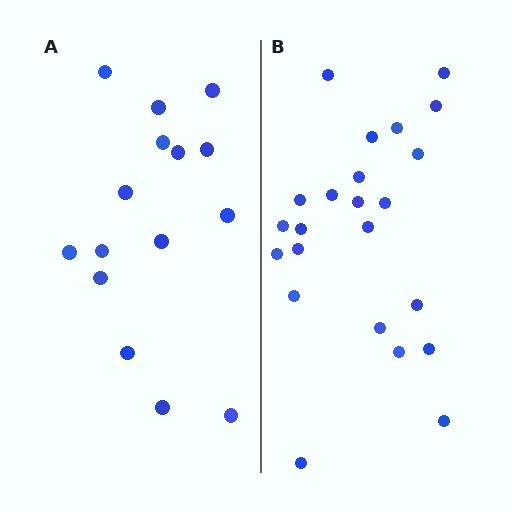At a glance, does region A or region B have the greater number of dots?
Region B (the right region) has more dots.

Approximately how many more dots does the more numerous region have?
Region B has roughly 8 or so more dots than region A.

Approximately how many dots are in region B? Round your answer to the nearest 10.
About 20 dots. (The exact count is 23, which rounds to 20.)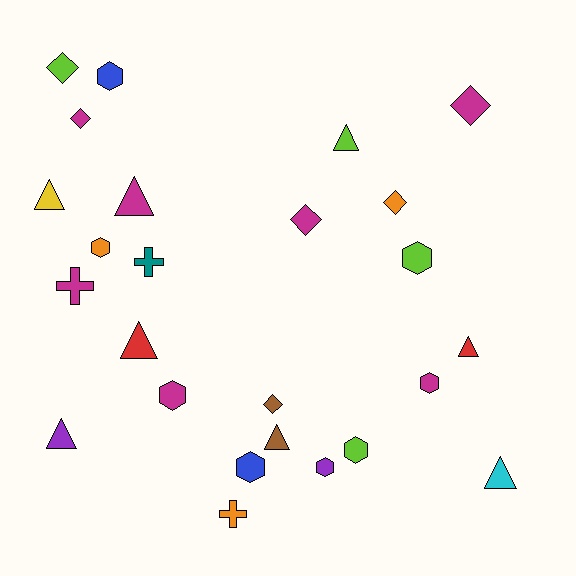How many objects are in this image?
There are 25 objects.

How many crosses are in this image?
There are 3 crosses.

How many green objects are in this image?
There are no green objects.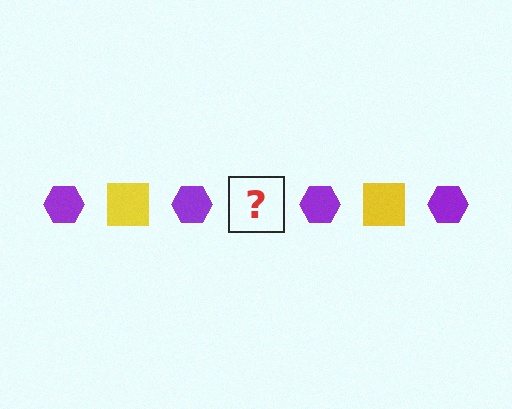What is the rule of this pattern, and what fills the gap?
The rule is that the pattern alternates between purple hexagon and yellow square. The gap should be filled with a yellow square.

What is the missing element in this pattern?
The missing element is a yellow square.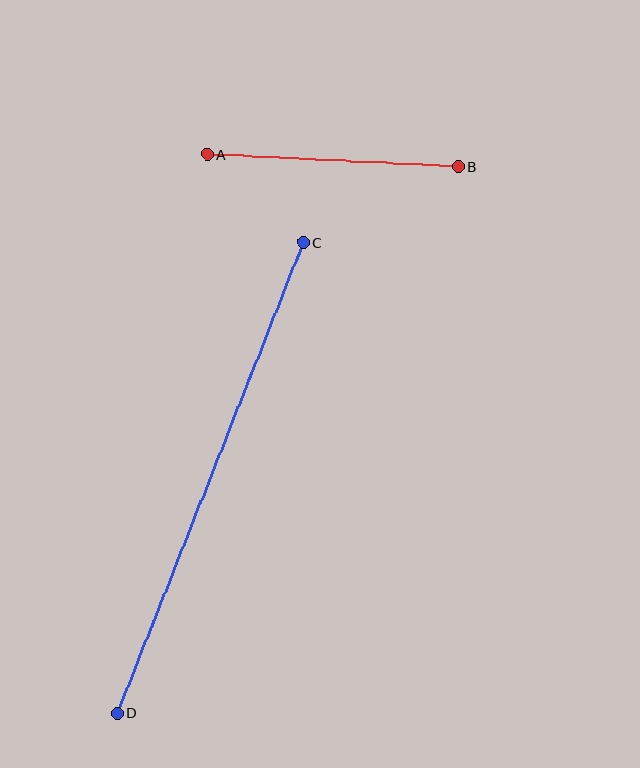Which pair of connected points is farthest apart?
Points C and D are farthest apart.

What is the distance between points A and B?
The distance is approximately 251 pixels.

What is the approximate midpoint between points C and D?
The midpoint is at approximately (210, 478) pixels.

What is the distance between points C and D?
The distance is approximately 506 pixels.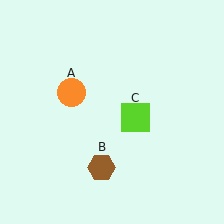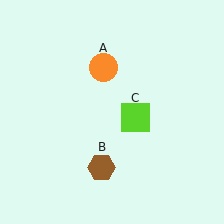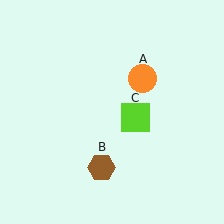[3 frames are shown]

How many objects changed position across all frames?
1 object changed position: orange circle (object A).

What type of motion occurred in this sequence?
The orange circle (object A) rotated clockwise around the center of the scene.